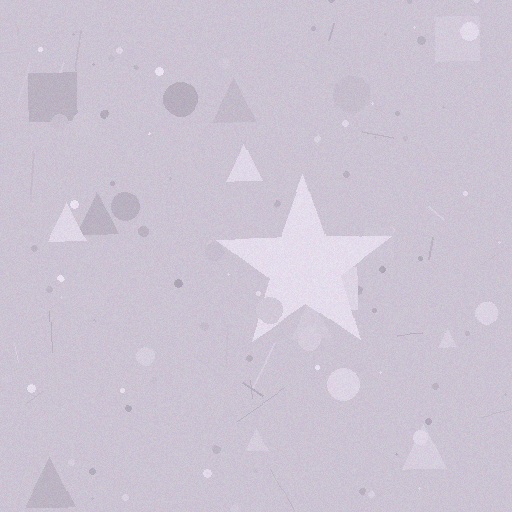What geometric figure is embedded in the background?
A star is embedded in the background.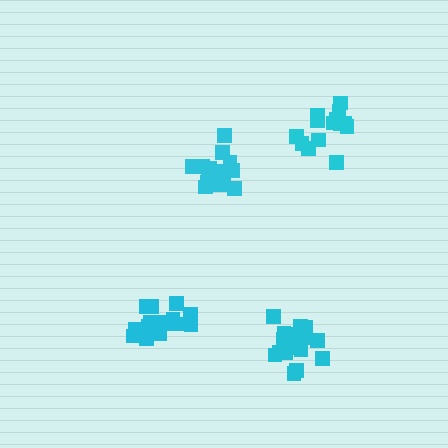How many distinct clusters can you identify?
There are 4 distinct clusters.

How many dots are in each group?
Group 1: 14 dots, Group 2: 16 dots, Group 3: 14 dots, Group 4: 18 dots (62 total).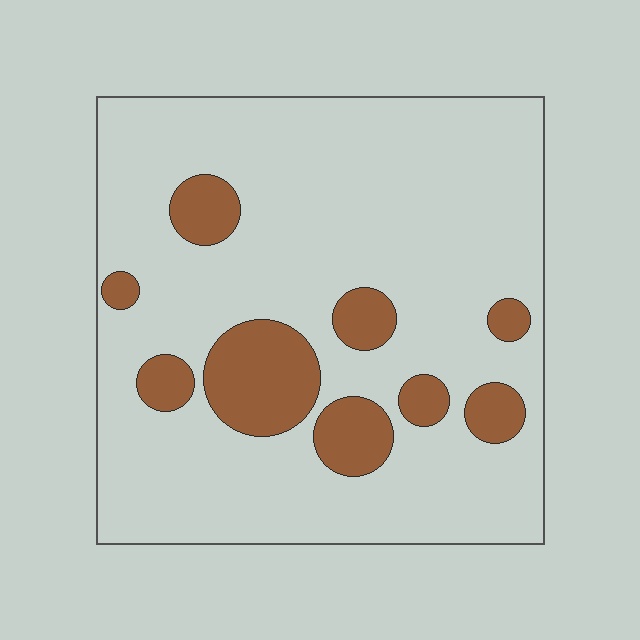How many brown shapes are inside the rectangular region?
9.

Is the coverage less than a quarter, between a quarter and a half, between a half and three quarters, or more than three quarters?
Less than a quarter.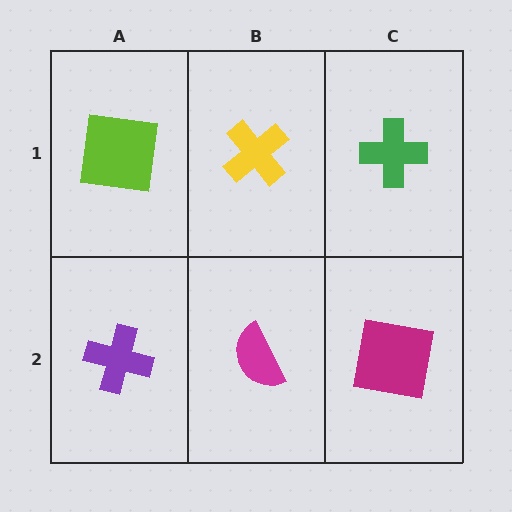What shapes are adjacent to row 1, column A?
A purple cross (row 2, column A), a yellow cross (row 1, column B).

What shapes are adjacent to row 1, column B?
A magenta semicircle (row 2, column B), a lime square (row 1, column A), a green cross (row 1, column C).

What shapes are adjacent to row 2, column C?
A green cross (row 1, column C), a magenta semicircle (row 2, column B).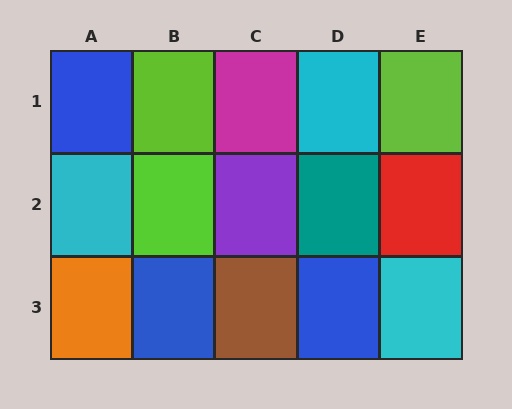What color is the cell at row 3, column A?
Orange.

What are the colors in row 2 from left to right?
Cyan, lime, purple, teal, red.